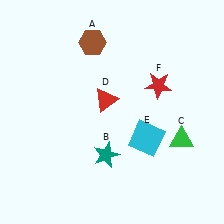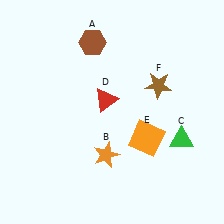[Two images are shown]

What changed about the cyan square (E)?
In Image 1, E is cyan. In Image 2, it changed to orange.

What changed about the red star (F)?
In Image 1, F is red. In Image 2, it changed to brown.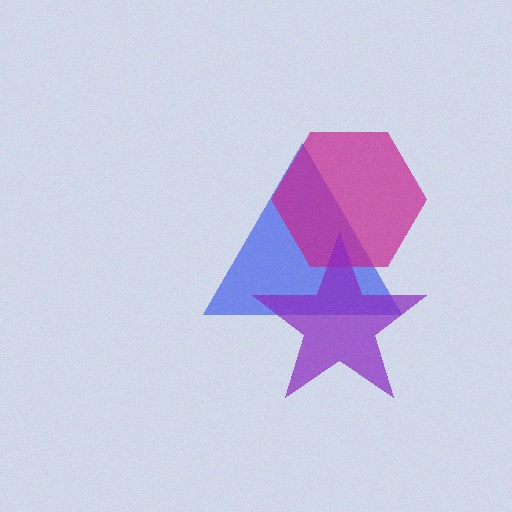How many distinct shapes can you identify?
There are 3 distinct shapes: a blue triangle, a magenta hexagon, a purple star.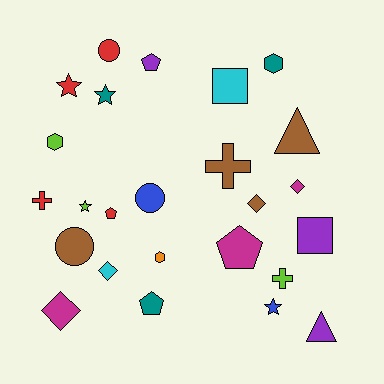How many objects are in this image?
There are 25 objects.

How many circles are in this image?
There are 3 circles.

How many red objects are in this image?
There are 4 red objects.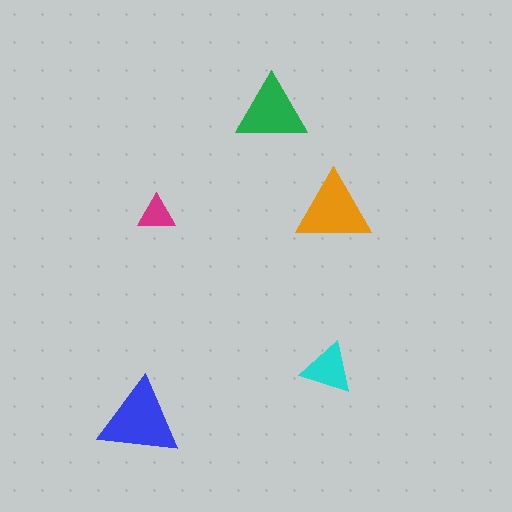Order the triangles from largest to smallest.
the blue one, the orange one, the green one, the cyan one, the magenta one.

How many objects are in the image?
There are 5 objects in the image.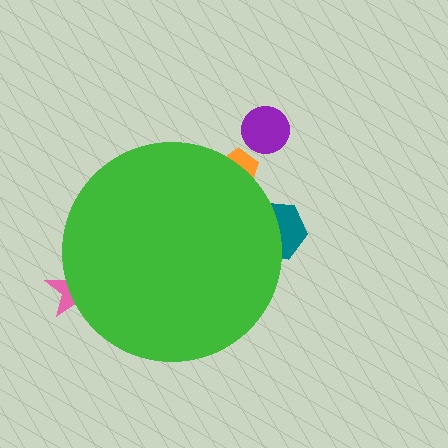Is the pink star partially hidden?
Yes, the pink star is partially hidden behind the green circle.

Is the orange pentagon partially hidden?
Yes, the orange pentagon is partially hidden behind the green circle.